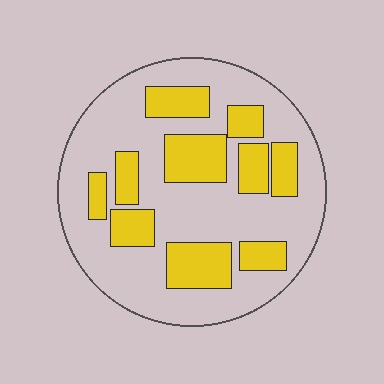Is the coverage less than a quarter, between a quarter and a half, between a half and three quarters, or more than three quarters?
Between a quarter and a half.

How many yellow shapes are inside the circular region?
10.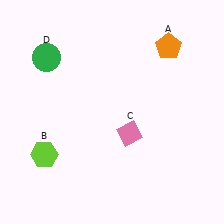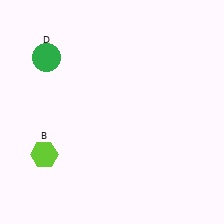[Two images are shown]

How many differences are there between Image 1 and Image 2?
There are 2 differences between the two images.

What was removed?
The orange pentagon (A), the pink diamond (C) were removed in Image 2.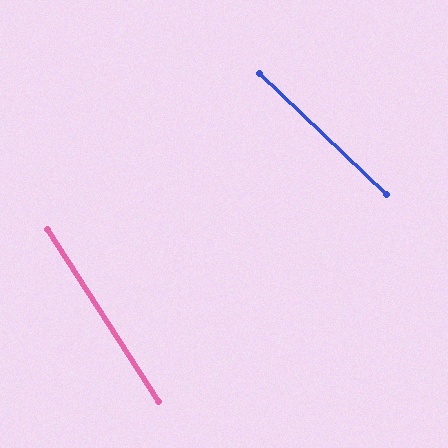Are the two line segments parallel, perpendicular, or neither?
Neither parallel nor perpendicular — they differ by about 14°.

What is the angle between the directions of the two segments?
Approximately 14 degrees.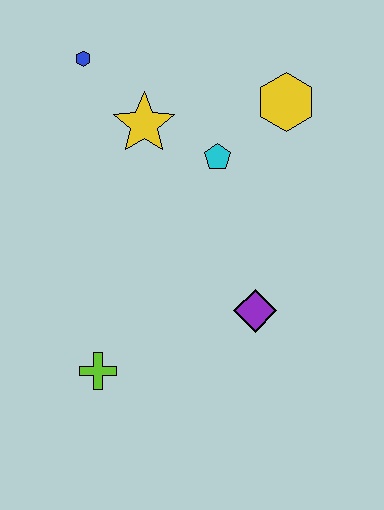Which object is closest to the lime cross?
The purple diamond is closest to the lime cross.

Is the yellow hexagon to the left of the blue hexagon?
No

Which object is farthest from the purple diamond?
The blue hexagon is farthest from the purple diamond.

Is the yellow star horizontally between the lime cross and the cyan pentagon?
Yes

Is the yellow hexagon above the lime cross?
Yes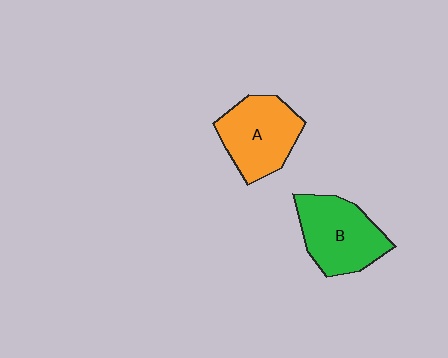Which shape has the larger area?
Shape B (green).